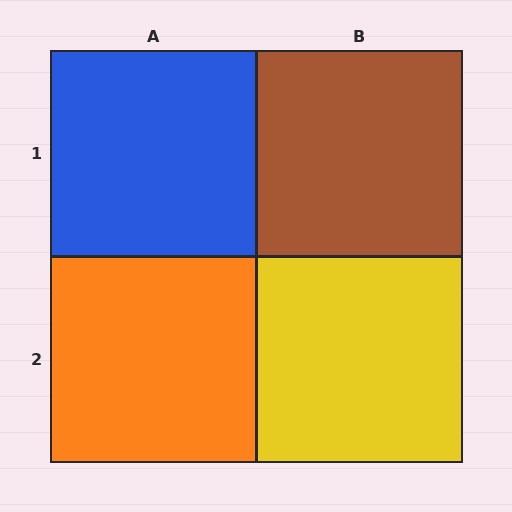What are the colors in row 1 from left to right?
Blue, brown.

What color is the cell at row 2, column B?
Yellow.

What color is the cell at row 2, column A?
Orange.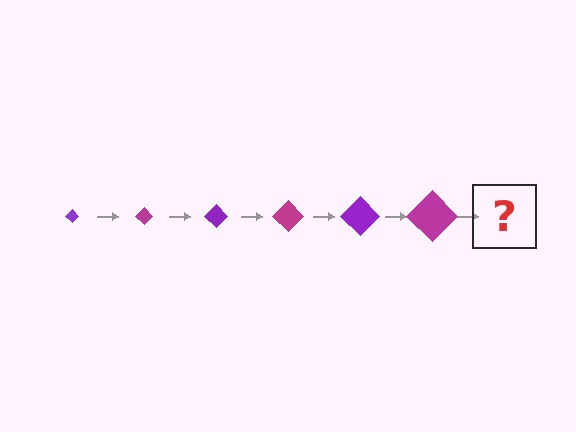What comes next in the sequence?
The next element should be a purple diamond, larger than the previous one.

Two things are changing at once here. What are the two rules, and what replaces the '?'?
The two rules are that the diamond grows larger each step and the color cycles through purple and magenta. The '?' should be a purple diamond, larger than the previous one.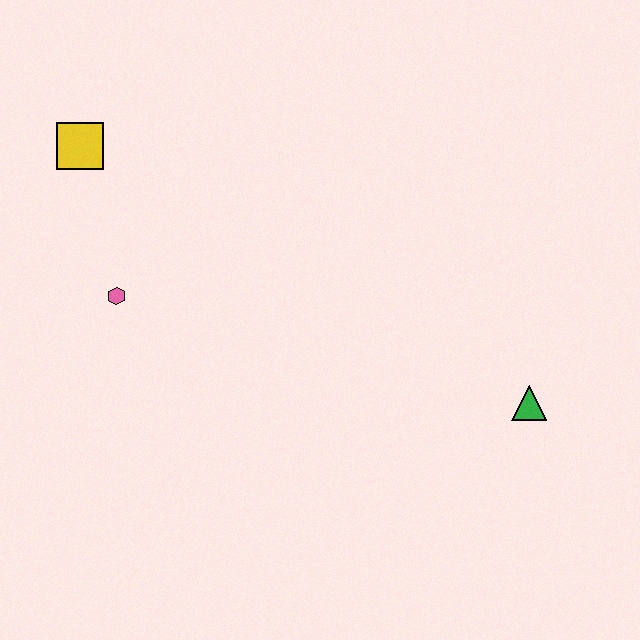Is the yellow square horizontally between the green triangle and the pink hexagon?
No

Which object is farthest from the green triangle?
The yellow square is farthest from the green triangle.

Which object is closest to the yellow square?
The pink hexagon is closest to the yellow square.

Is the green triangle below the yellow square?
Yes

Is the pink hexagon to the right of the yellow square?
Yes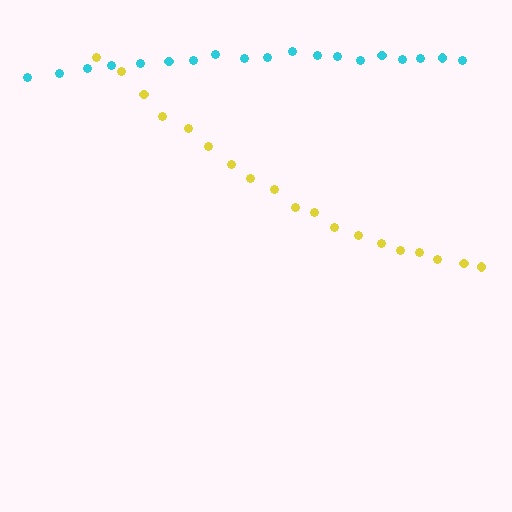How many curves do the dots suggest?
There are 2 distinct paths.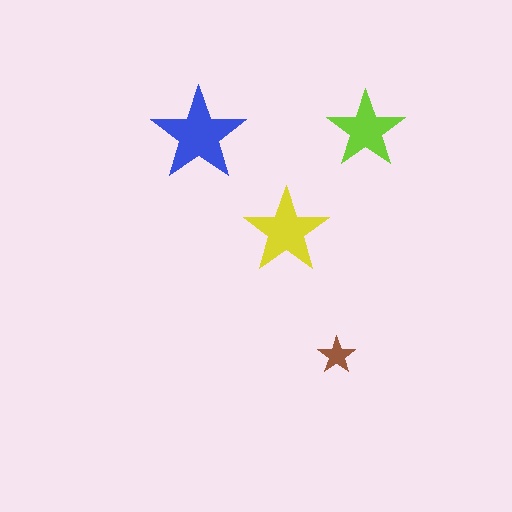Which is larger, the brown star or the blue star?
The blue one.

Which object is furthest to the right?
The lime star is rightmost.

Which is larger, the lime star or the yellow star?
The yellow one.